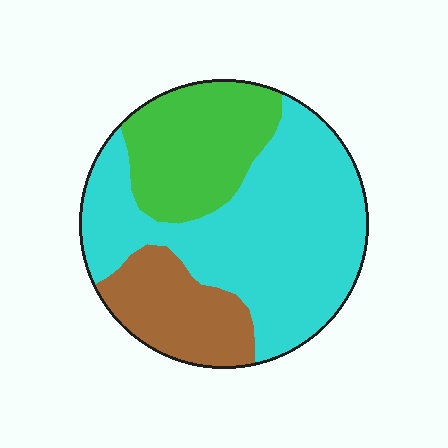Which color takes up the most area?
Cyan, at roughly 55%.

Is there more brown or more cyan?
Cyan.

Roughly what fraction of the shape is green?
Green takes up about one quarter (1/4) of the shape.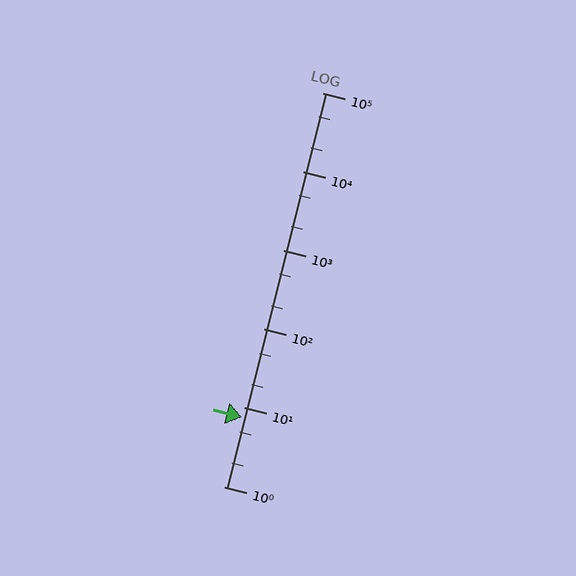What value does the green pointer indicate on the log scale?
The pointer indicates approximately 7.5.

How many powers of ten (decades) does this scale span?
The scale spans 5 decades, from 1 to 100000.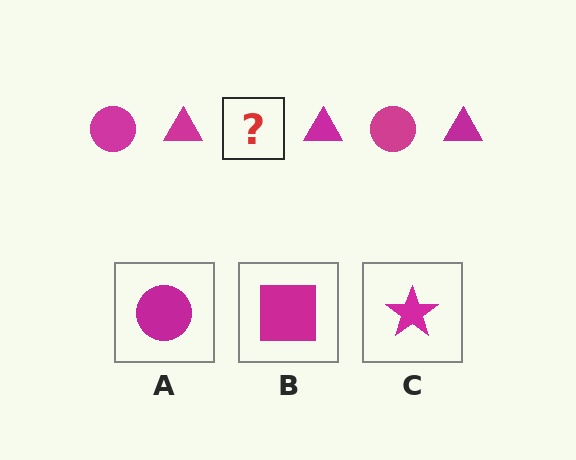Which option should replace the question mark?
Option A.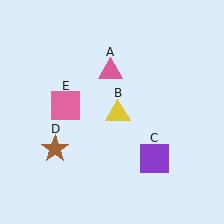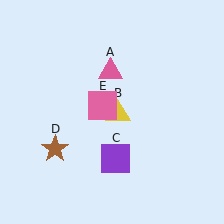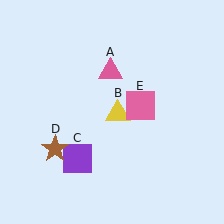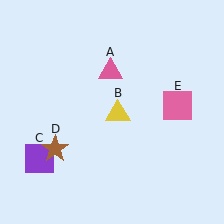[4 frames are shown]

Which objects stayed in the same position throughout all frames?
Pink triangle (object A) and yellow triangle (object B) and brown star (object D) remained stationary.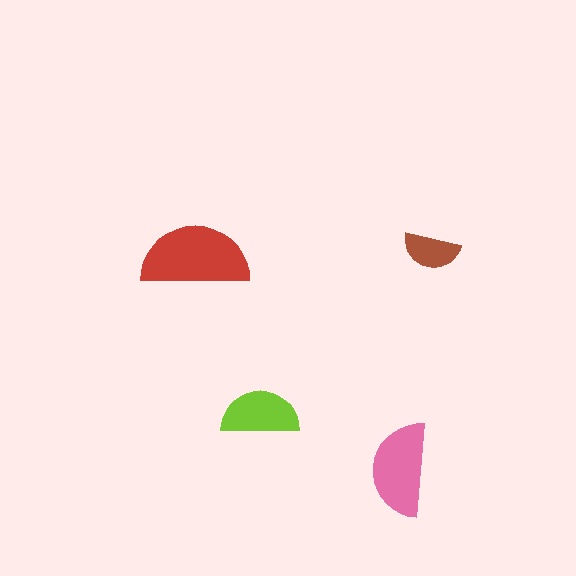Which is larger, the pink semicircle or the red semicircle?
The red one.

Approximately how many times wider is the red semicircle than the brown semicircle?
About 2 times wider.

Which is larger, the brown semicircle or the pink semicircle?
The pink one.